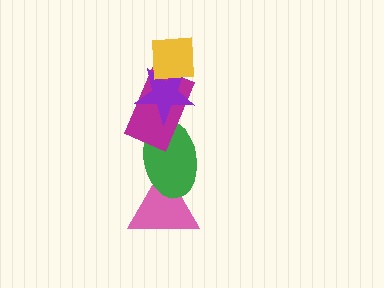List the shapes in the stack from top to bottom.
From top to bottom: the yellow square, the purple star, the magenta rectangle, the green ellipse, the pink triangle.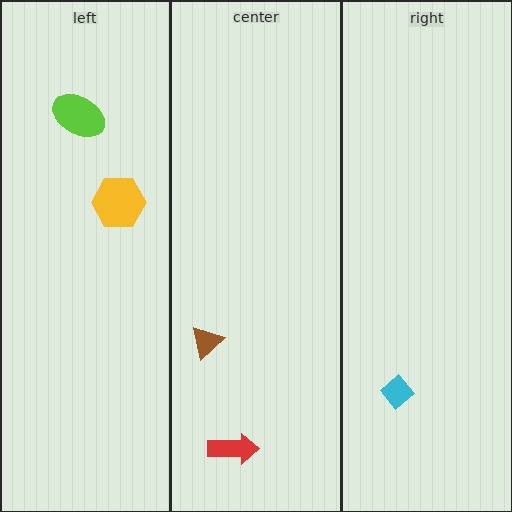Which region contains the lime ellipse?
The left region.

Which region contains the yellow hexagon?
The left region.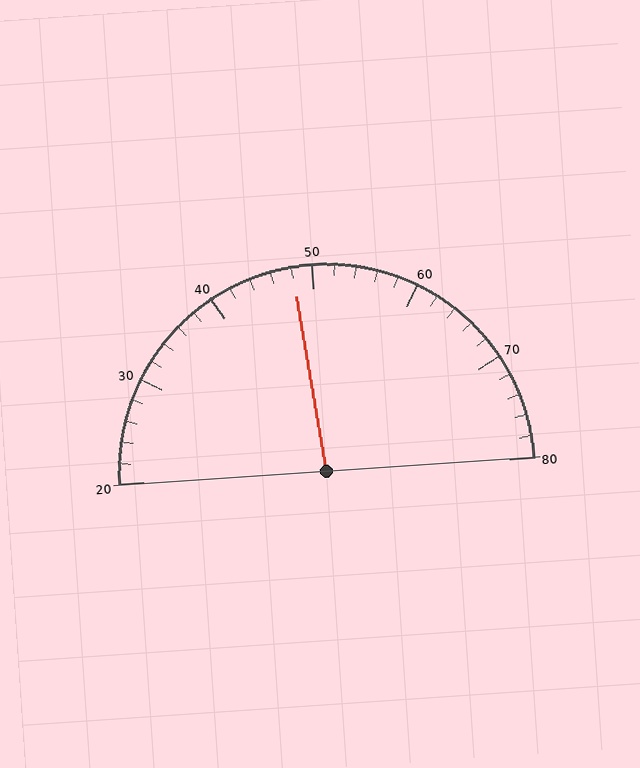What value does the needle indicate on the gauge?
The needle indicates approximately 48.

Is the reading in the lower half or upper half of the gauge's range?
The reading is in the lower half of the range (20 to 80).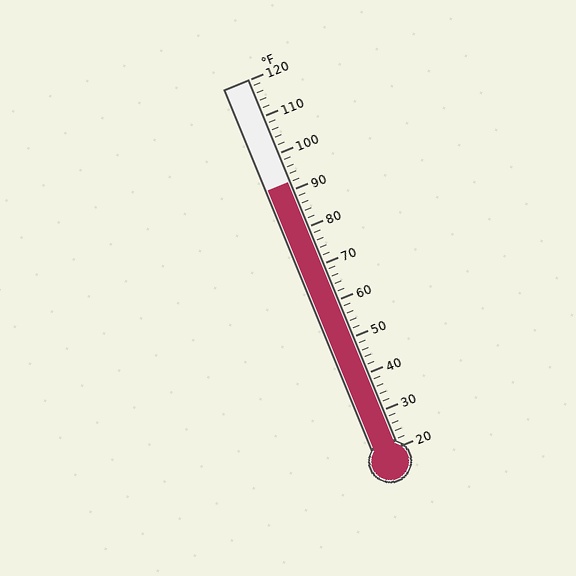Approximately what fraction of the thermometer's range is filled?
The thermometer is filled to approximately 70% of its range.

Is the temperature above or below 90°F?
The temperature is above 90°F.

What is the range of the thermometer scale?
The thermometer scale ranges from 20°F to 120°F.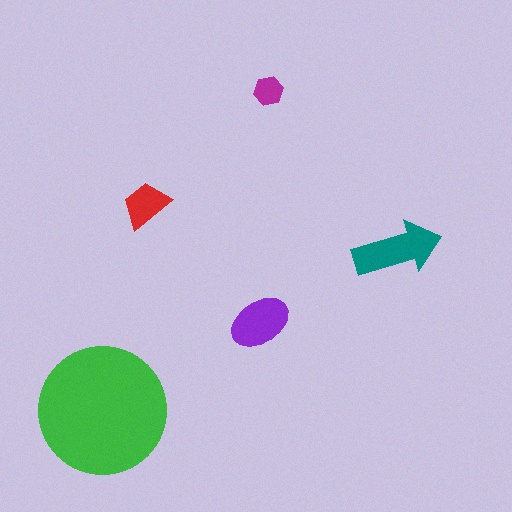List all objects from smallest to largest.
The magenta hexagon, the red trapezoid, the purple ellipse, the teal arrow, the green circle.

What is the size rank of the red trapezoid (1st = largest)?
4th.